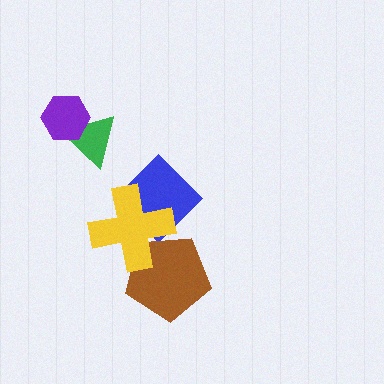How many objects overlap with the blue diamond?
2 objects overlap with the blue diamond.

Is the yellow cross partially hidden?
No, no other shape covers it.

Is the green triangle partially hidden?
Yes, it is partially covered by another shape.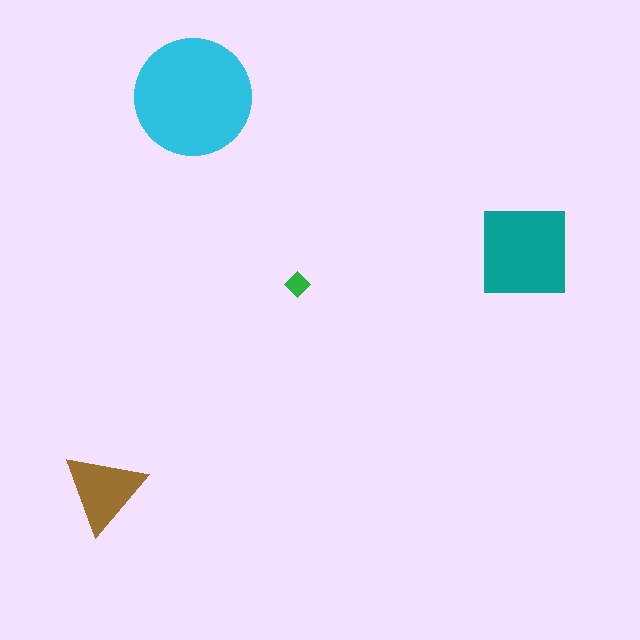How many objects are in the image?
There are 4 objects in the image.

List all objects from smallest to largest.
The green diamond, the brown triangle, the teal square, the cyan circle.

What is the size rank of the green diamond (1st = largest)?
4th.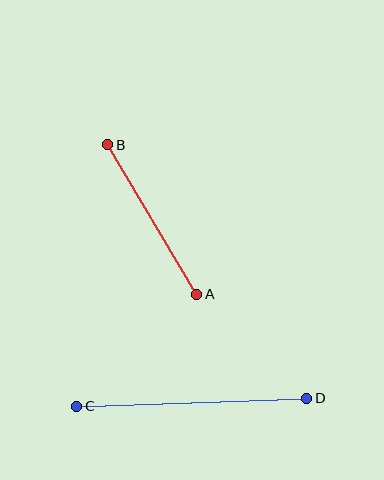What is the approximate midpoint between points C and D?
The midpoint is at approximately (192, 402) pixels.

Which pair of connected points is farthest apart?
Points C and D are farthest apart.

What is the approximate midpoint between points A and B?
The midpoint is at approximately (152, 220) pixels.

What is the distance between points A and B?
The distance is approximately 174 pixels.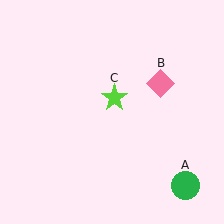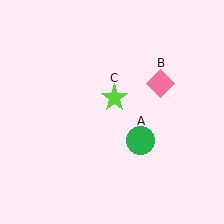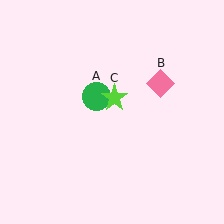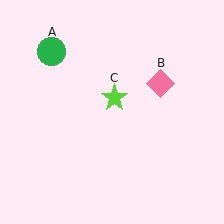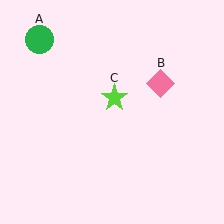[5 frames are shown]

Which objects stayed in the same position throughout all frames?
Pink diamond (object B) and lime star (object C) remained stationary.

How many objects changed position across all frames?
1 object changed position: green circle (object A).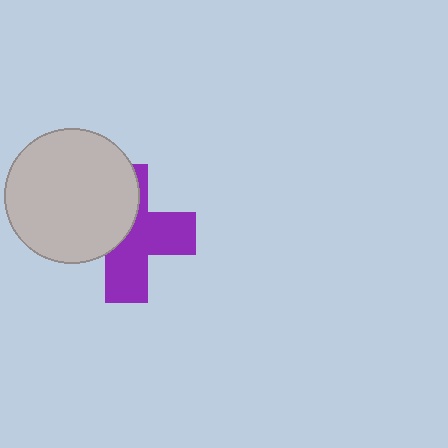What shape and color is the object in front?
The object in front is a light gray circle.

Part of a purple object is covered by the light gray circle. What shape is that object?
It is a cross.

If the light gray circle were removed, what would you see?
You would see the complete purple cross.